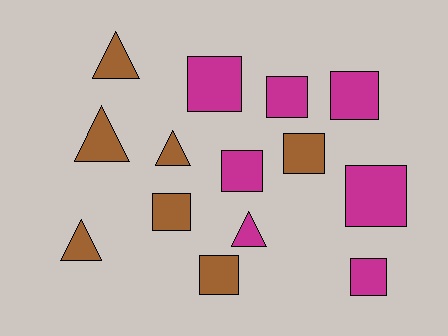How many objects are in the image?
There are 14 objects.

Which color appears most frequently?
Brown, with 7 objects.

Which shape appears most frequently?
Square, with 9 objects.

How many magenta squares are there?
There are 6 magenta squares.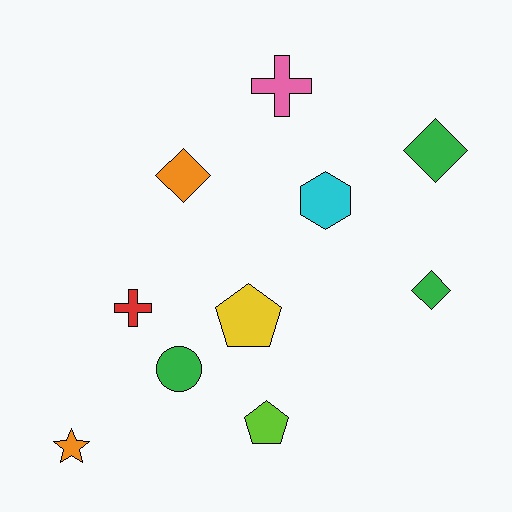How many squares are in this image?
There are no squares.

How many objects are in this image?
There are 10 objects.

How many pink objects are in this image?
There is 1 pink object.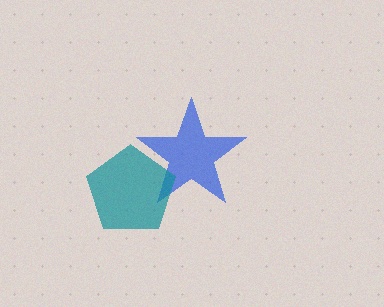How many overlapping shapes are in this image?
There are 2 overlapping shapes in the image.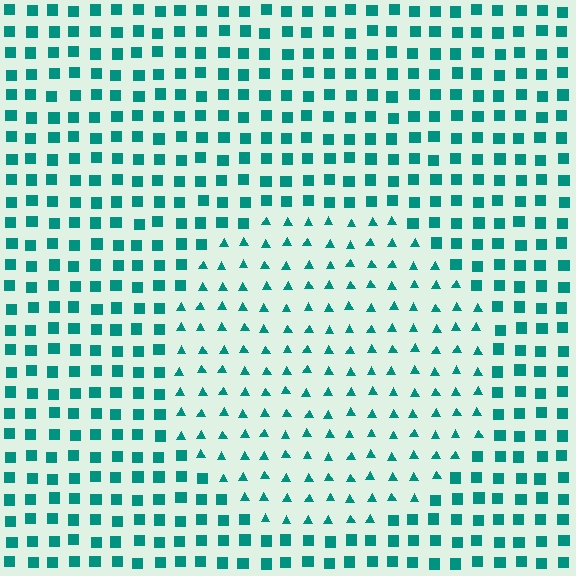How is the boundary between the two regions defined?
The boundary is defined by a change in element shape: triangles inside vs. squares outside. All elements share the same color and spacing.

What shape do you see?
I see a circle.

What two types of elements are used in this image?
The image uses triangles inside the circle region and squares outside it.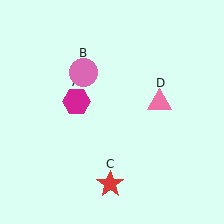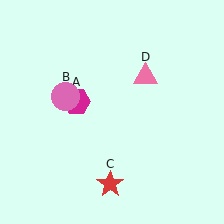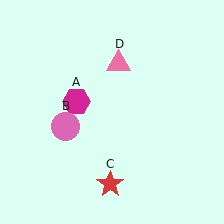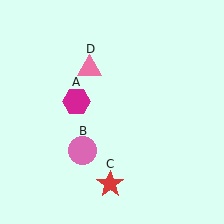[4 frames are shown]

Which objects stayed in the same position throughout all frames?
Magenta hexagon (object A) and red star (object C) remained stationary.